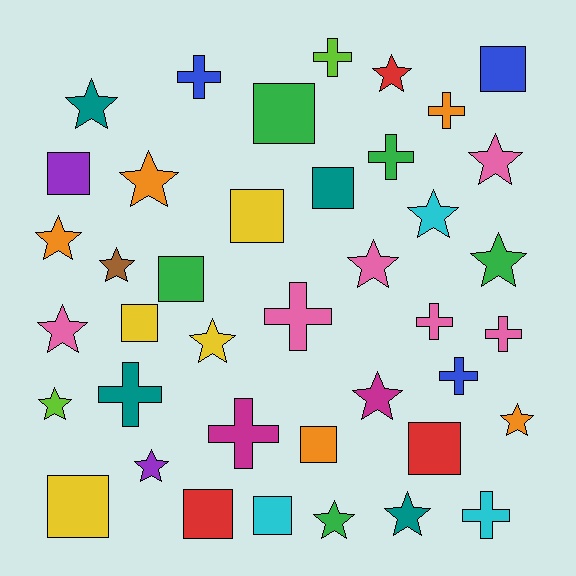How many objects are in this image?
There are 40 objects.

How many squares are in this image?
There are 12 squares.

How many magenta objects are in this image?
There are 2 magenta objects.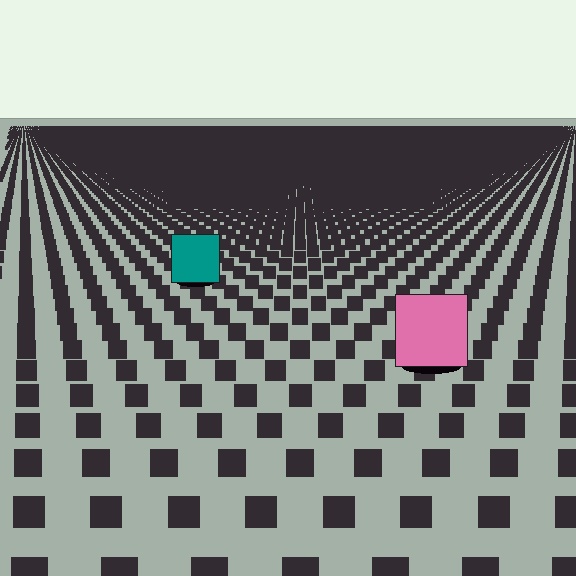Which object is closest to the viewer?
The pink square is closest. The texture marks near it are larger and more spread out.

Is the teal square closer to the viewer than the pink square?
No. The pink square is closer — you can tell from the texture gradient: the ground texture is coarser near it.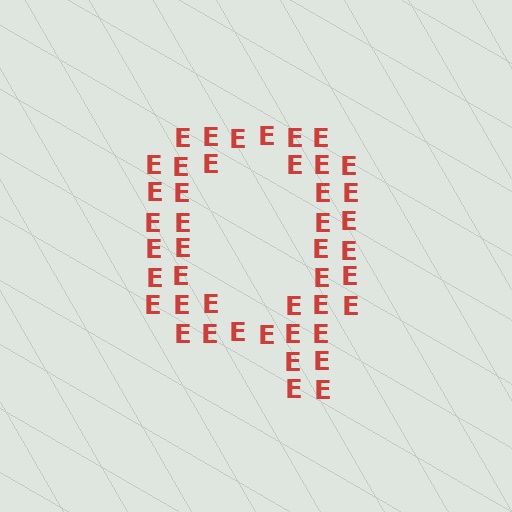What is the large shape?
The large shape is the letter Q.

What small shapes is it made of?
It is made of small letter E's.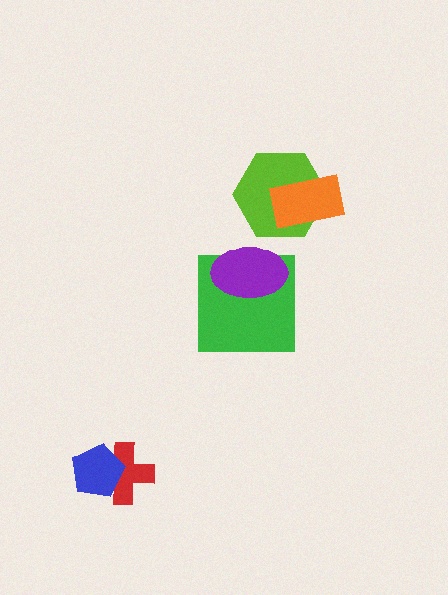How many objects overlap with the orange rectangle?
1 object overlaps with the orange rectangle.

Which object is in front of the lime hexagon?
The orange rectangle is in front of the lime hexagon.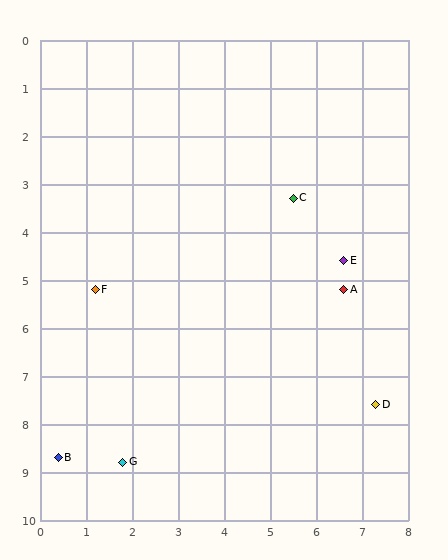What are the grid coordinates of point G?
Point G is at approximately (1.8, 8.8).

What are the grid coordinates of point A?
Point A is at approximately (6.6, 5.2).